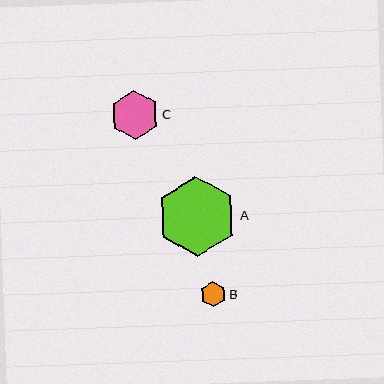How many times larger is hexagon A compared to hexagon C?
Hexagon A is approximately 1.7 times the size of hexagon C.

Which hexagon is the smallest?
Hexagon B is the smallest with a size of approximately 25 pixels.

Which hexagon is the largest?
Hexagon A is the largest with a size of approximately 80 pixels.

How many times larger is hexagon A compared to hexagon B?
Hexagon A is approximately 3.2 times the size of hexagon B.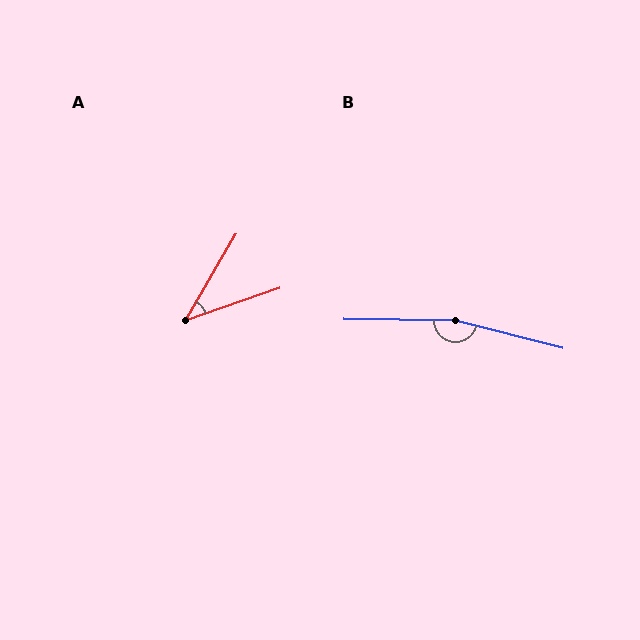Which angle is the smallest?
A, at approximately 40 degrees.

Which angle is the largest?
B, at approximately 166 degrees.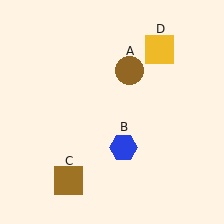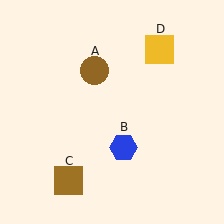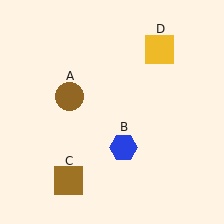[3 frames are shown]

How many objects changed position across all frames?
1 object changed position: brown circle (object A).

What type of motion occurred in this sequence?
The brown circle (object A) rotated counterclockwise around the center of the scene.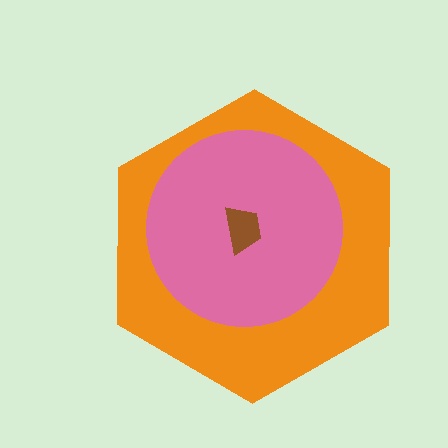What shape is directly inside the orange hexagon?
The pink circle.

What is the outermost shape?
The orange hexagon.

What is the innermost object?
The brown trapezoid.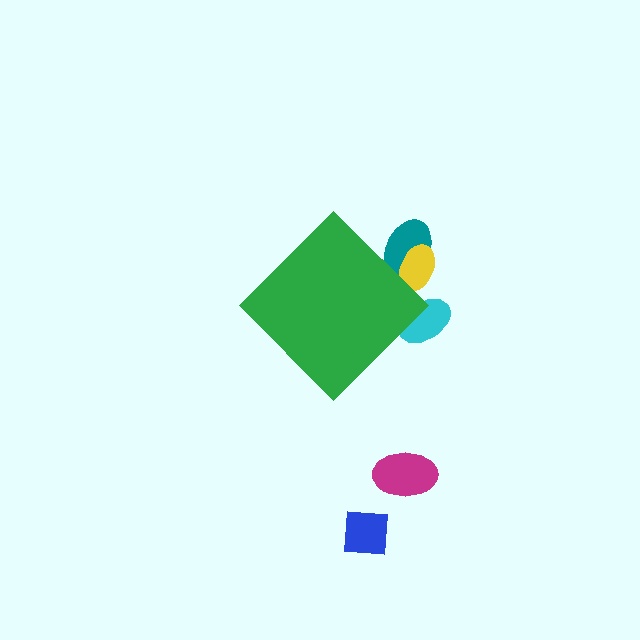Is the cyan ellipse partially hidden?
Yes, the cyan ellipse is partially hidden behind the green diamond.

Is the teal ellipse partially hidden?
Yes, the teal ellipse is partially hidden behind the green diamond.